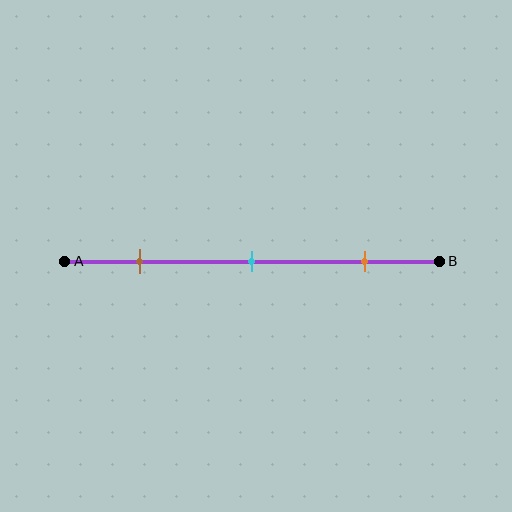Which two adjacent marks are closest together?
The brown and cyan marks are the closest adjacent pair.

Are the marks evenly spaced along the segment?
Yes, the marks are approximately evenly spaced.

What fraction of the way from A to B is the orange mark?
The orange mark is approximately 80% (0.8) of the way from A to B.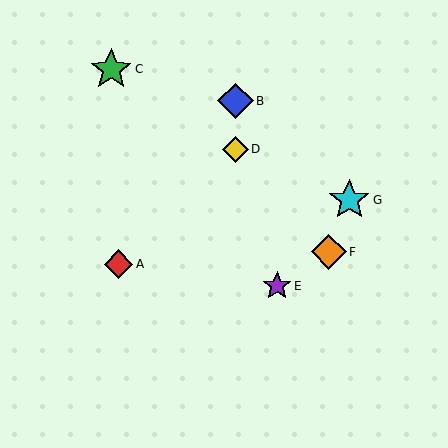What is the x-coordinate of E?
Object E is at x≈277.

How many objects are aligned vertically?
2 objects (B, D) are aligned vertically.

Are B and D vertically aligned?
Yes, both are at x≈235.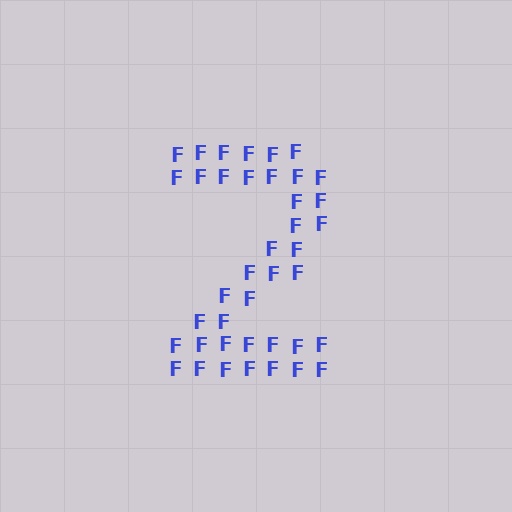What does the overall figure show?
The overall figure shows the digit 2.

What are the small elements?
The small elements are letter F's.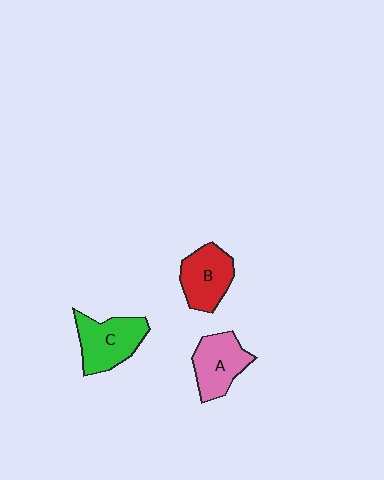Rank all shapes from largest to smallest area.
From largest to smallest: C (green), A (pink), B (red).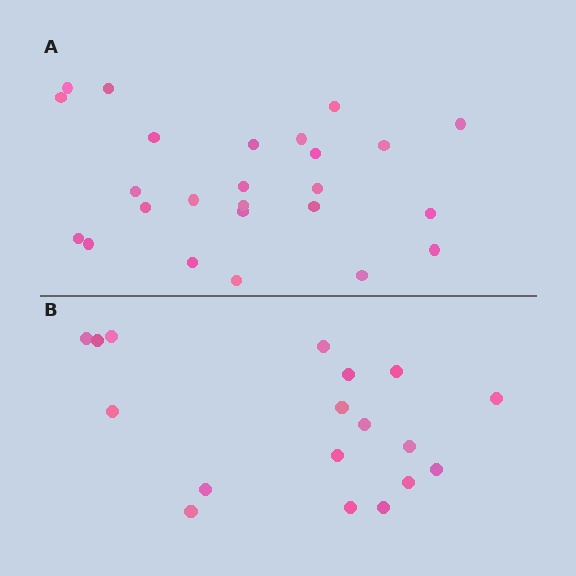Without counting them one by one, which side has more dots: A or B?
Region A (the top region) has more dots.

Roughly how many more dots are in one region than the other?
Region A has roughly 8 or so more dots than region B.